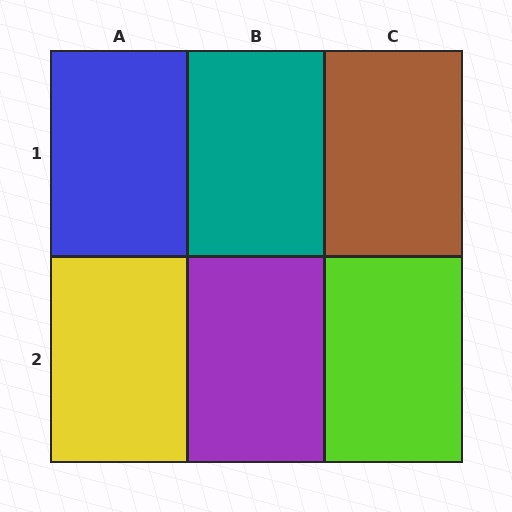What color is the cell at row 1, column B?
Teal.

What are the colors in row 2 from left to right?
Yellow, purple, lime.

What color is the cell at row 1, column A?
Blue.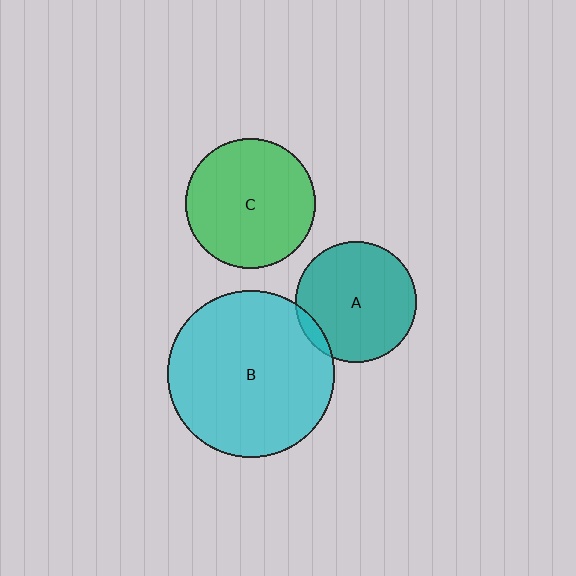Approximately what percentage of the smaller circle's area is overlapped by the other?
Approximately 5%.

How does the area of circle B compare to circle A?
Approximately 1.9 times.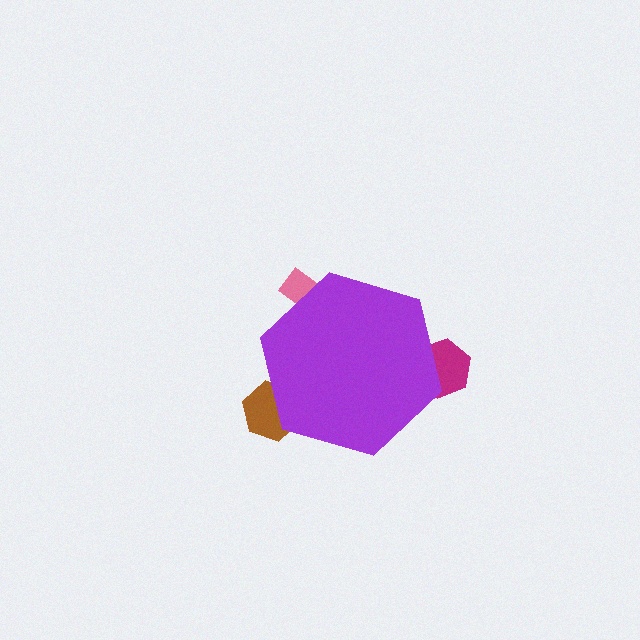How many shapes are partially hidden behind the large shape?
3 shapes are partially hidden.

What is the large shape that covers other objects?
A purple hexagon.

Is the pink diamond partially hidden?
Yes, the pink diamond is partially hidden behind the purple hexagon.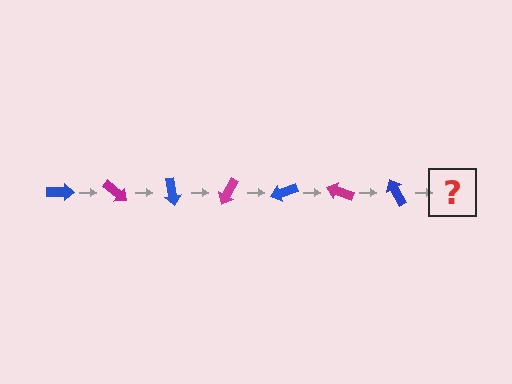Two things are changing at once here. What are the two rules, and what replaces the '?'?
The two rules are that it rotates 40 degrees each step and the color cycles through blue and magenta. The '?' should be a magenta arrow, rotated 280 degrees from the start.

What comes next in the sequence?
The next element should be a magenta arrow, rotated 280 degrees from the start.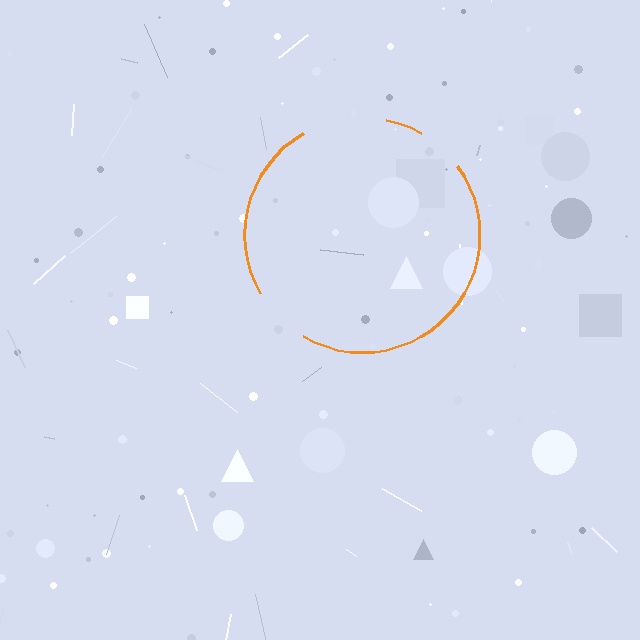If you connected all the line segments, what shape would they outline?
They would outline a circle.